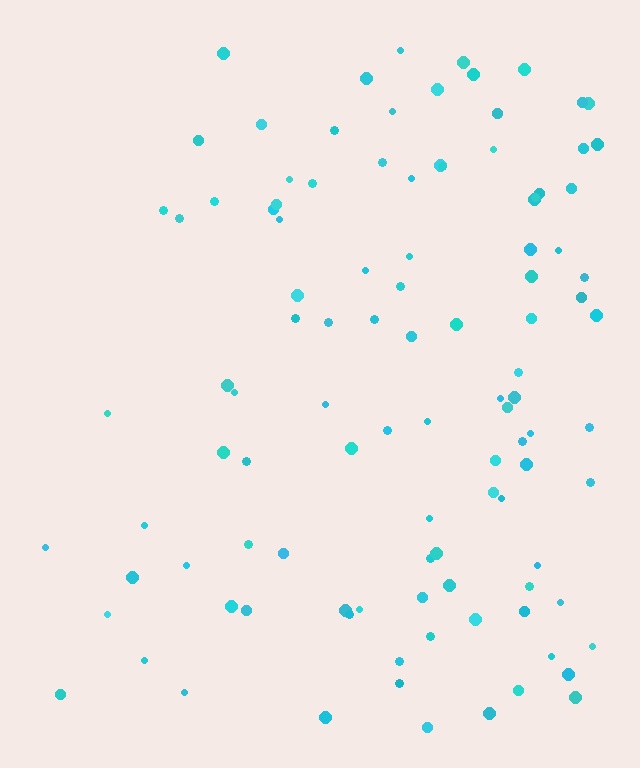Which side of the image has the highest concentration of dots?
The right.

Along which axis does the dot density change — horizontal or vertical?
Horizontal.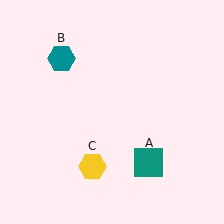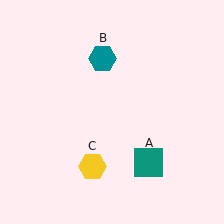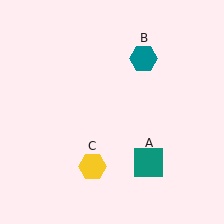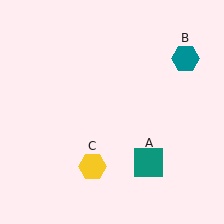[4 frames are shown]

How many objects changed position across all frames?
1 object changed position: teal hexagon (object B).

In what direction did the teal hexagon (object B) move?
The teal hexagon (object B) moved right.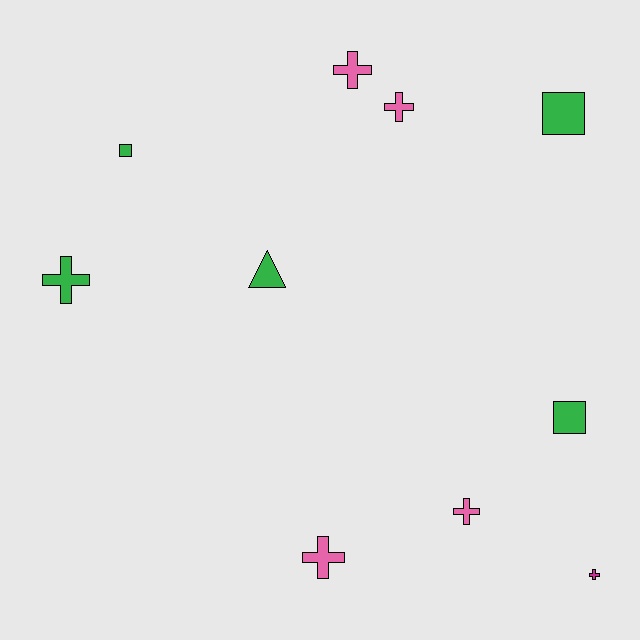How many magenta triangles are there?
There are no magenta triangles.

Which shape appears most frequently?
Cross, with 6 objects.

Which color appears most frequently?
Green, with 5 objects.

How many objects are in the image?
There are 10 objects.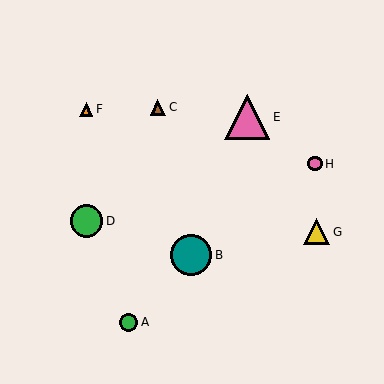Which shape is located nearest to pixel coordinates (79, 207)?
The green circle (labeled D) at (86, 221) is nearest to that location.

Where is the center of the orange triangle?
The center of the orange triangle is at (86, 109).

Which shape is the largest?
The pink triangle (labeled E) is the largest.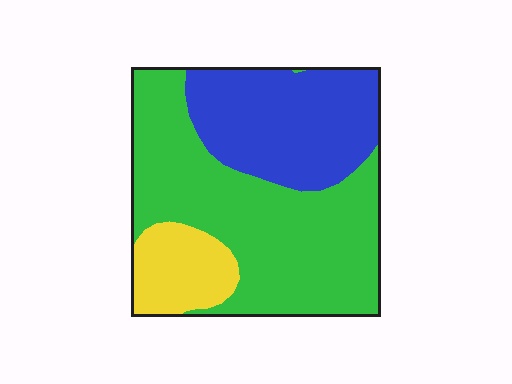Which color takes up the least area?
Yellow, at roughly 15%.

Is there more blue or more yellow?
Blue.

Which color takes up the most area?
Green, at roughly 55%.